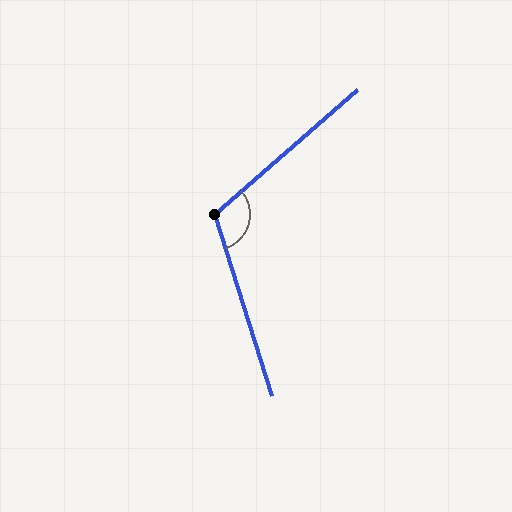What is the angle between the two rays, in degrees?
Approximately 114 degrees.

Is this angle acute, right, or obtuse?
It is obtuse.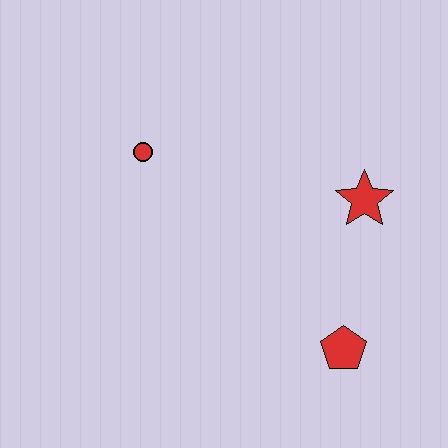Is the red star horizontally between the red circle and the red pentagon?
No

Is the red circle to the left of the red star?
Yes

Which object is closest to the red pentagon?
The red star is closest to the red pentagon.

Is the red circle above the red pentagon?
Yes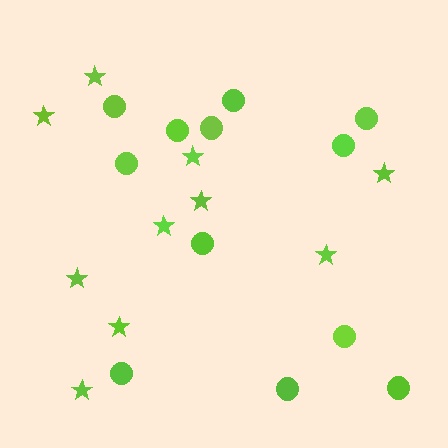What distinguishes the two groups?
There are 2 groups: one group of circles (12) and one group of stars (10).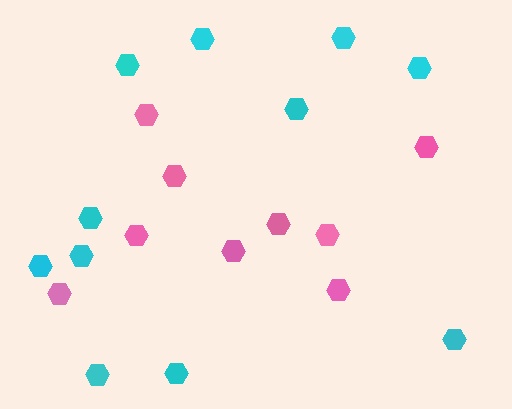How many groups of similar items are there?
There are 2 groups: one group of pink hexagons (9) and one group of cyan hexagons (11).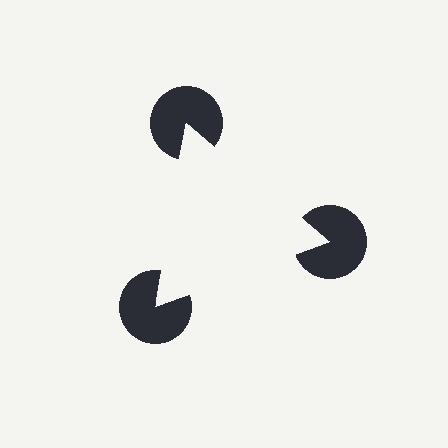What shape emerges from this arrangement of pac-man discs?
An illusory triangle — its edges are inferred from the aligned wedge cuts in the pac-man discs, not physically drawn.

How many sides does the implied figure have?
3 sides.